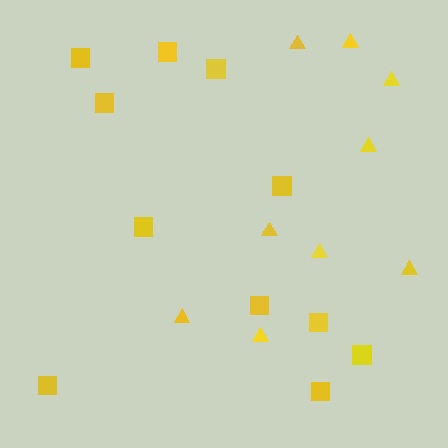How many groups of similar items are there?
There are 2 groups: one group of triangles (9) and one group of squares (11).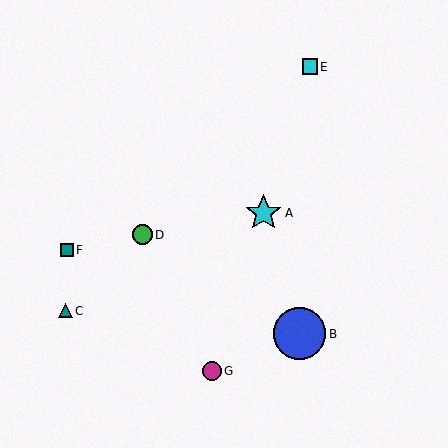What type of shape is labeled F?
Shape F is a teal square.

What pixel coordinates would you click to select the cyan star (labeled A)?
Click at (264, 213) to select the cyan star A.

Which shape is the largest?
The blue circle (labeled B) is the largest.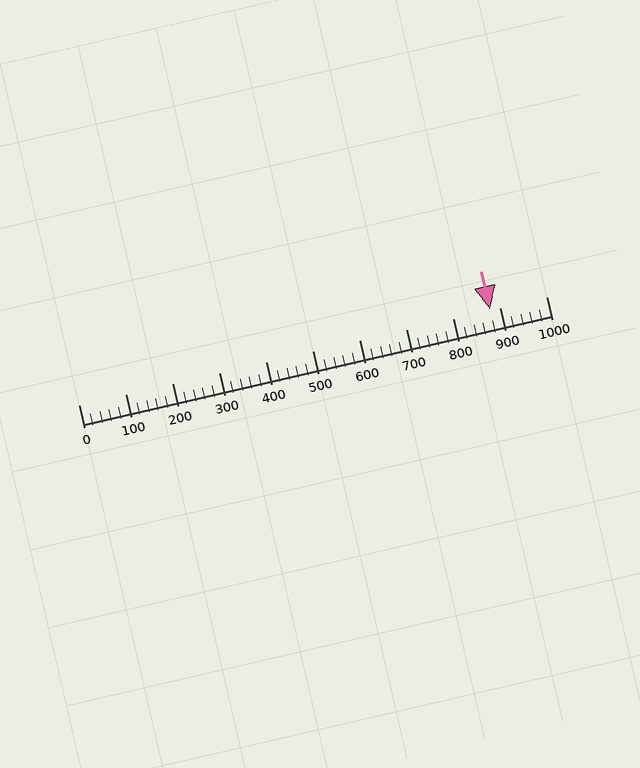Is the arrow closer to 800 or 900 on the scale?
The arrow is closer to 900.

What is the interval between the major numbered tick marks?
The major tick marks are spaced 100 units apart.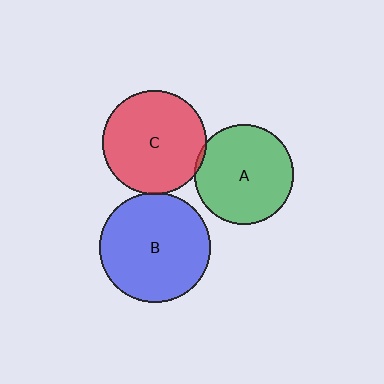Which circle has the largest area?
Circle B (blue).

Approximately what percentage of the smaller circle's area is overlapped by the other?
Approximately 5%.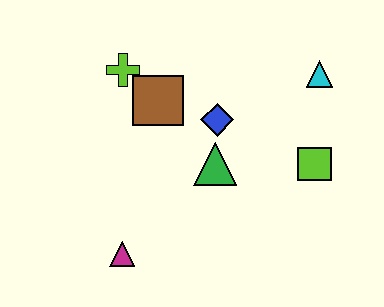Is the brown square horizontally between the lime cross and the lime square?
Yes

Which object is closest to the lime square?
The cyan triangle is closest to the lime square.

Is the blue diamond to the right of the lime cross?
Yes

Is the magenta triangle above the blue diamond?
No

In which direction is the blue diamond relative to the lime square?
The blue diamond is to the left of the lime square.